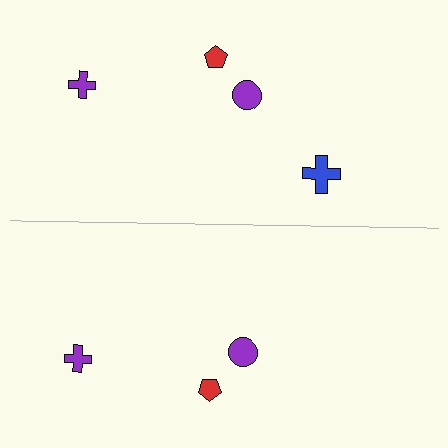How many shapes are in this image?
There are 7 shapes in this image.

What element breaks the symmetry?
A blue cross is missing from the bottom side.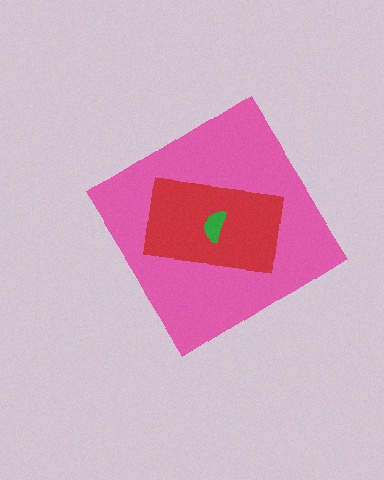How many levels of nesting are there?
3.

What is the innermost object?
The green semicircle.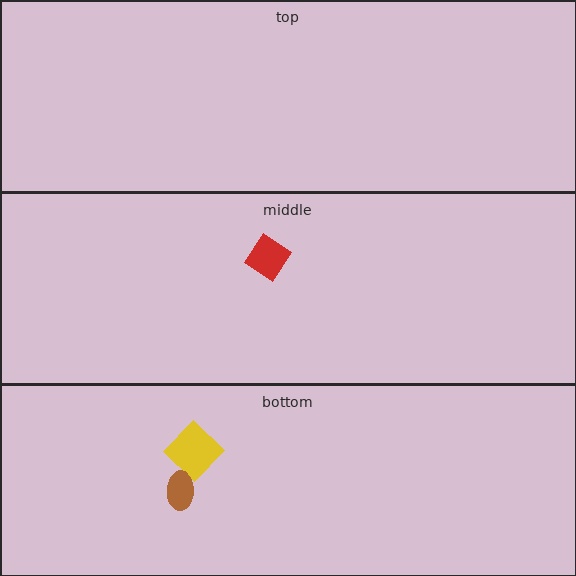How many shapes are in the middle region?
1.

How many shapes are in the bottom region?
2.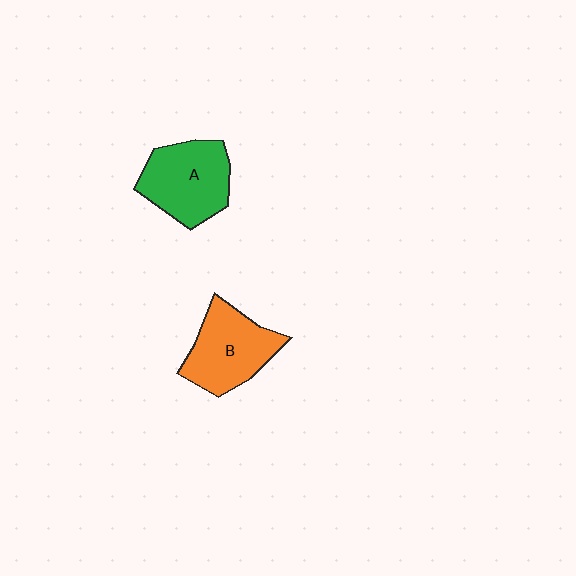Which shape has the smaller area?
Shape B (orange).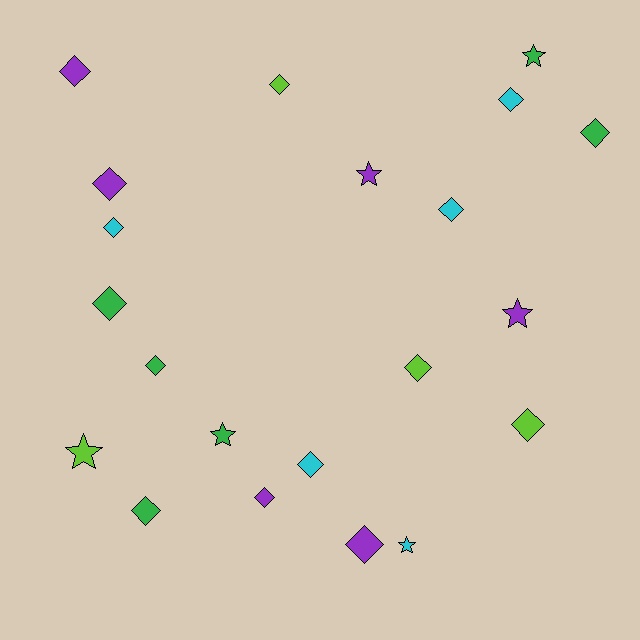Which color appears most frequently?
Green, with 6 objects.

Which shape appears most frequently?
Diamond, with 15 objects.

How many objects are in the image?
There are 21 objects.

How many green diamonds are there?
There are 4 green diamonds.